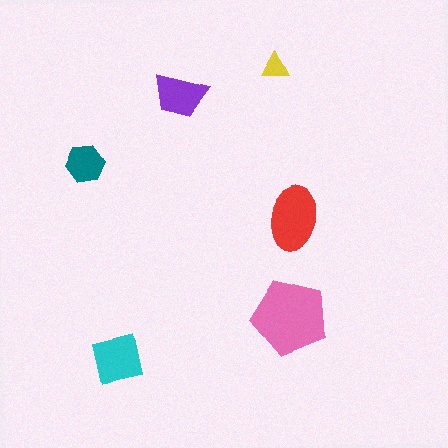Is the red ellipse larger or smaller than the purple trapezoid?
Larger.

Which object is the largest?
The pink pentagon.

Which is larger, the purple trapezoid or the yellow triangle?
The purple trapezoid.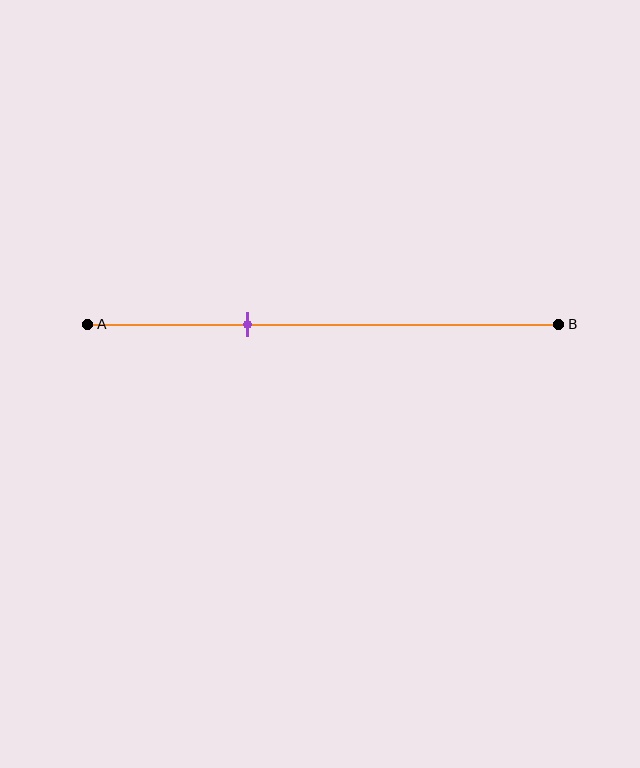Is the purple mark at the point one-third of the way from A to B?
Yes, the mark is approximately at the one-third point.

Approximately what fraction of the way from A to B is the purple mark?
The purple mark is approximately 35% of the way from A to B.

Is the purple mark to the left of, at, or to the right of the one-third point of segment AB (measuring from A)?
The purple mark is approximately at the one-third point of segment AB.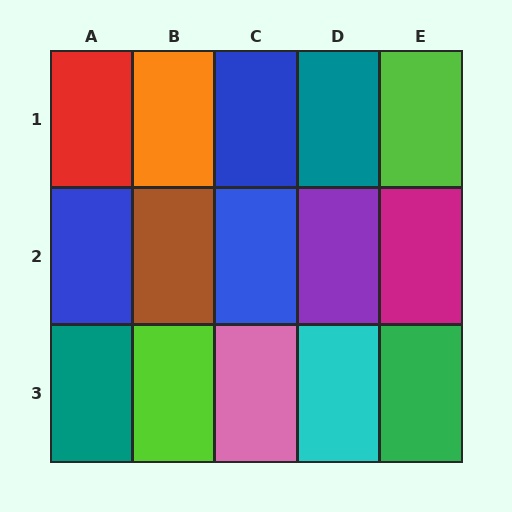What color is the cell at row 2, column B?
Brown.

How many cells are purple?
1 cell is purple.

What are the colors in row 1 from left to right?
Red, orange, blue, teal, lime.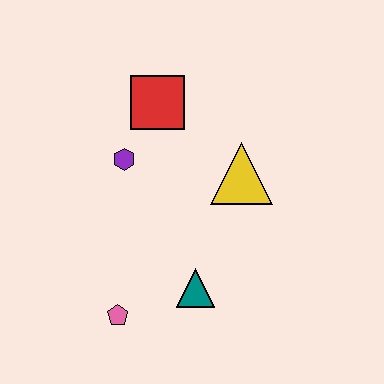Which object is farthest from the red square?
The pink pentagon is farthest from the red square.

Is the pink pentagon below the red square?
Yes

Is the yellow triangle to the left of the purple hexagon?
No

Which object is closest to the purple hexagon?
The red square is closest to the purple hexagon.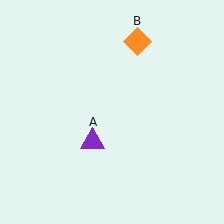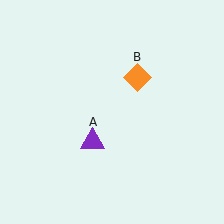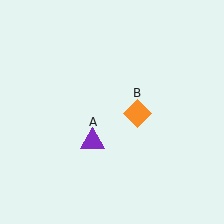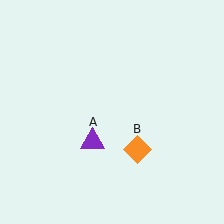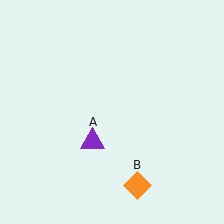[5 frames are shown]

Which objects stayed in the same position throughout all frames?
Purple triangle (object A) remained stationary.